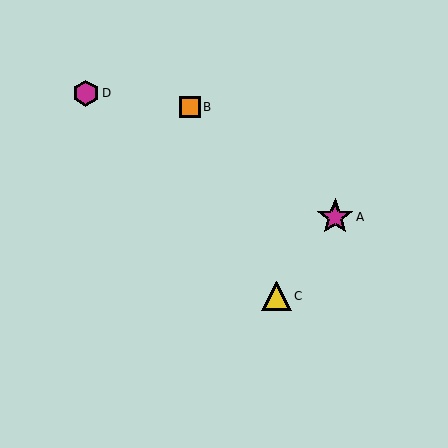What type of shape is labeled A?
Shape A is a magenta star.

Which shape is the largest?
The magenta star (labeled A) is the largest.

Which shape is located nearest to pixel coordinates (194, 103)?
The orange square (labeled B) at (190, 107) is nearest to that location.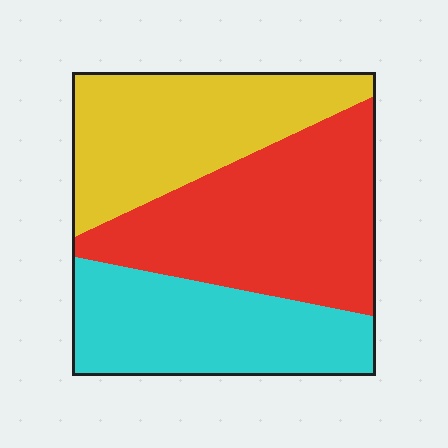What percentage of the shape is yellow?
Yellow covers about 30% of the shape.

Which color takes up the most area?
Red, at roughly 40%.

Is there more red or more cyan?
Red.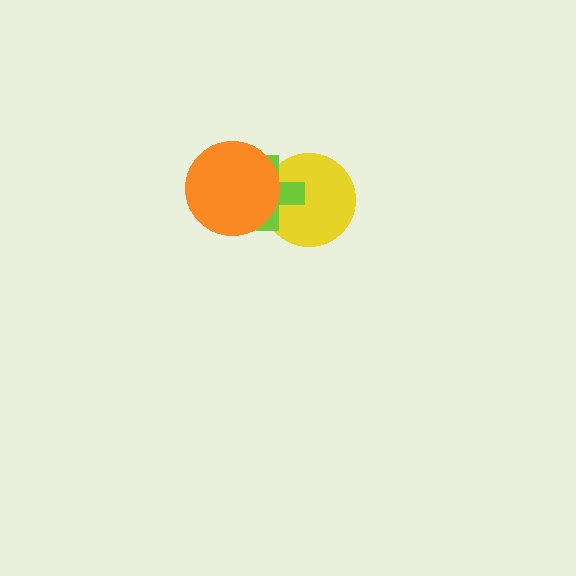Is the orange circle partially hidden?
No, no other shape covers it.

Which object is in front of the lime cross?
The orange circle is in front of the lime cross.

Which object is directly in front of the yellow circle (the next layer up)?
The lime cross is directly in front of the yellow circle.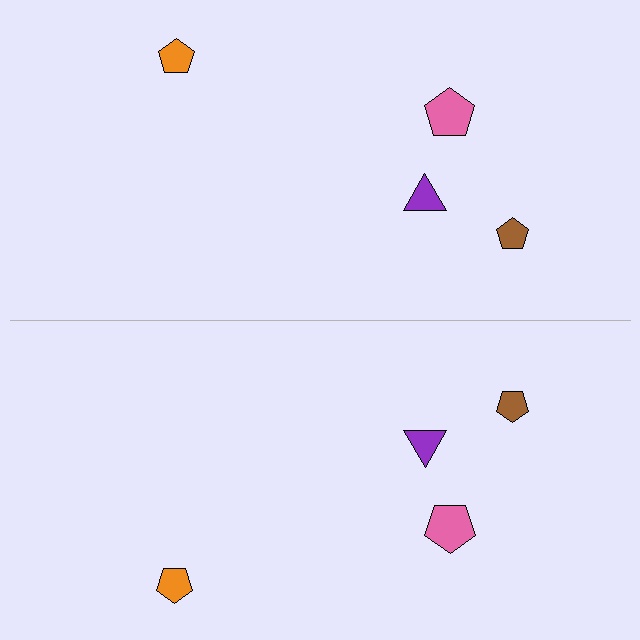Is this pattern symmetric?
Yes, this pattern has bilateral (reflection) symmetry.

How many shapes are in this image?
There are 8 shapes in this image.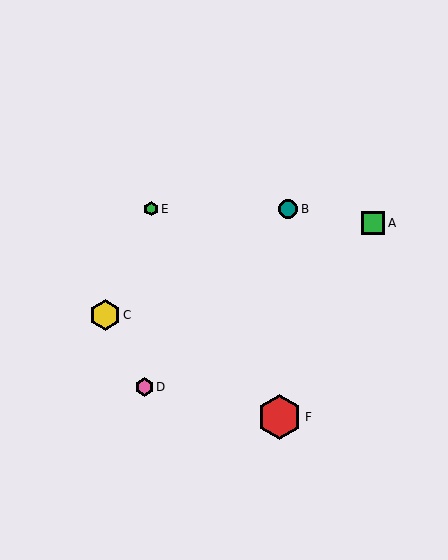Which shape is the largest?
The red hexagon (labeled F) is the largest.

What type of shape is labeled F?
Shape F is a red hexagon.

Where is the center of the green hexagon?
The center of the green hexagon is at (151, 209).